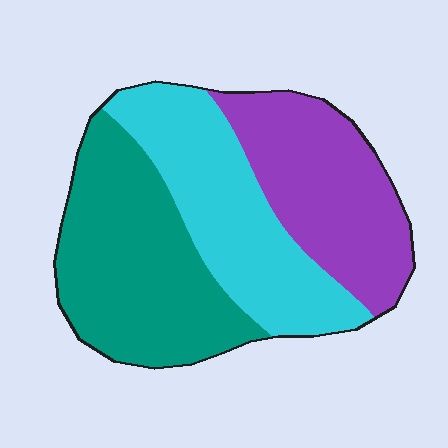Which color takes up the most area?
Teal, at roughly 40%.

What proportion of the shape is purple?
Purple takes up about one third (1/3) of the shape.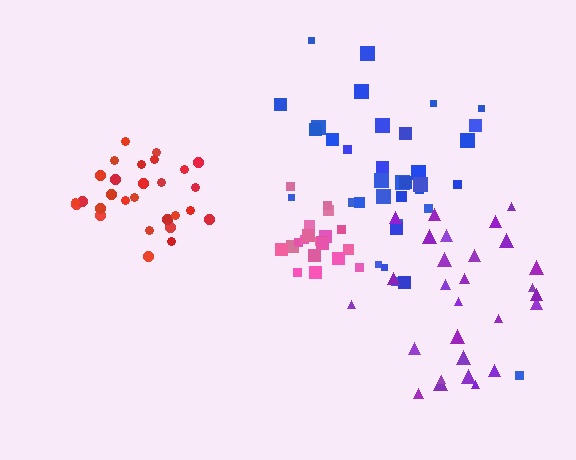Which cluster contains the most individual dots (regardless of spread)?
Blue (35).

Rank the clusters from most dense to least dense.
pink, red, purple, blue.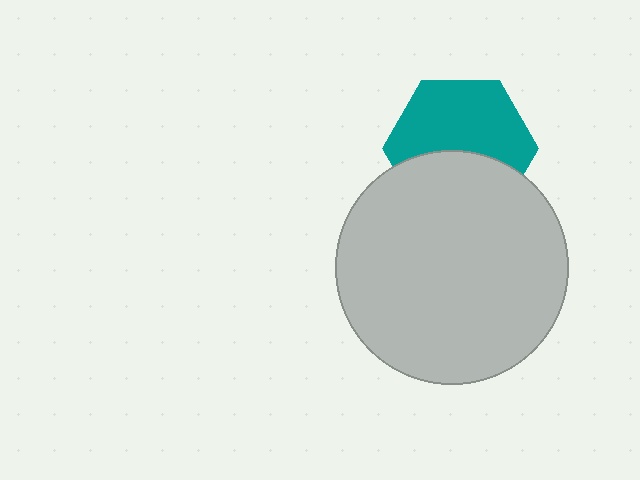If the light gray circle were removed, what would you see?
You would see the complete teal hexagon.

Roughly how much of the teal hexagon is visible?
About half of it is visible (roughly 59%).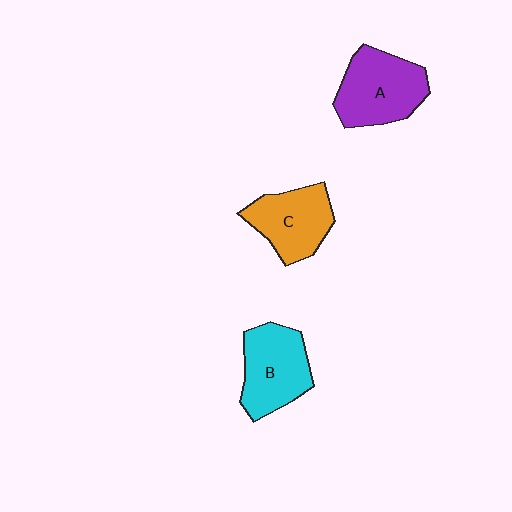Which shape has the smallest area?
Shape C (orange).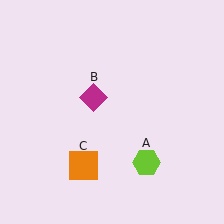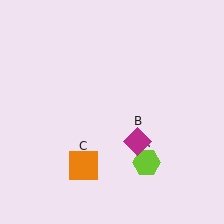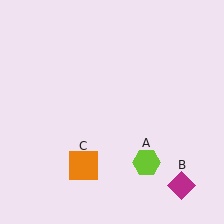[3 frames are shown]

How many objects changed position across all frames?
1 object changed position: magenta diamond (object B).